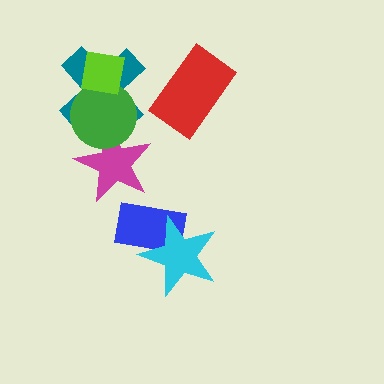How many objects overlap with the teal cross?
3 objects overlap with the teal cross.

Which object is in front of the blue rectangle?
The cyan star is in front of the blue rectangle.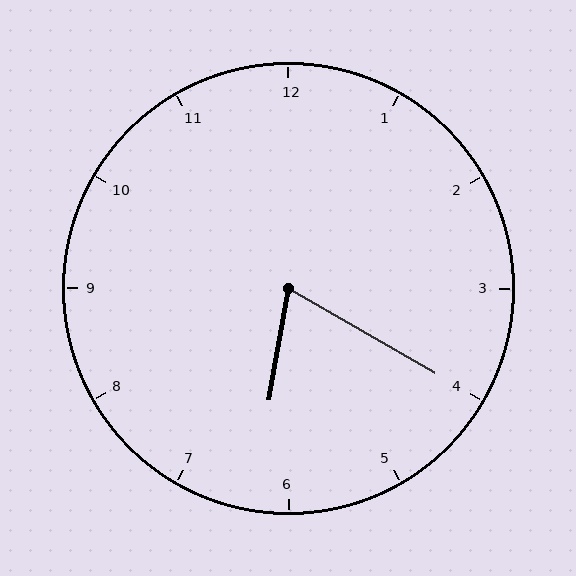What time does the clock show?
6:20.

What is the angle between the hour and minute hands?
Approximately 70 degrees.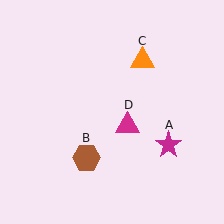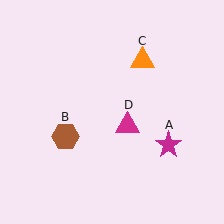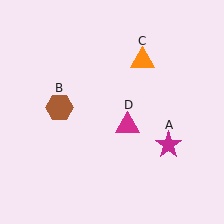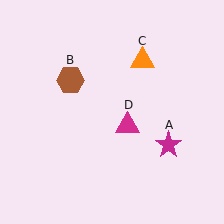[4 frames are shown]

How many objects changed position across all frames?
1 object changed position: brown hexagon (object B).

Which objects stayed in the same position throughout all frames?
Magenta star (object A) and orange triangle (object C) and magenta triangle (object D) remained stationary.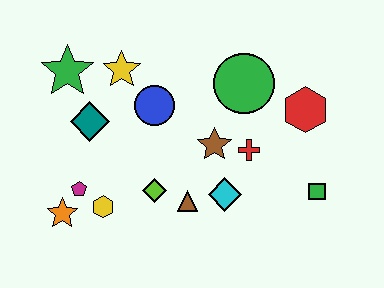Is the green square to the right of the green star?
Yes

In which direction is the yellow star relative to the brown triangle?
The yellow star is above the brown triangle.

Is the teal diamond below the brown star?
No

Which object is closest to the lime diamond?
The brown triangle is closest to the lime diamond.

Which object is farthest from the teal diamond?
The green square is farthest from the teal diamond.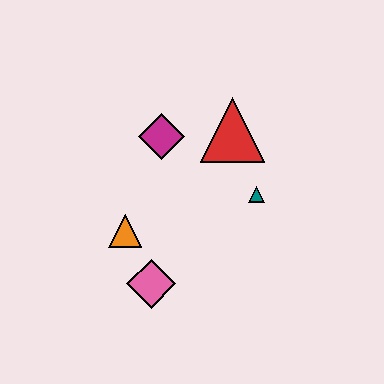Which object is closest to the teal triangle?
The red triangle is closest to the teal triangle.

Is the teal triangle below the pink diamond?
No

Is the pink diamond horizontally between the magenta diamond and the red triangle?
No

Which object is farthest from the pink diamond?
The red triangle is farthest from the pink diamond.